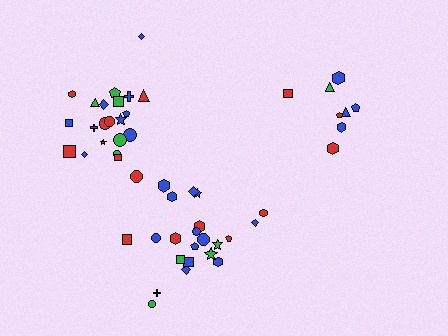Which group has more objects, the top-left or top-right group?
The top-left group.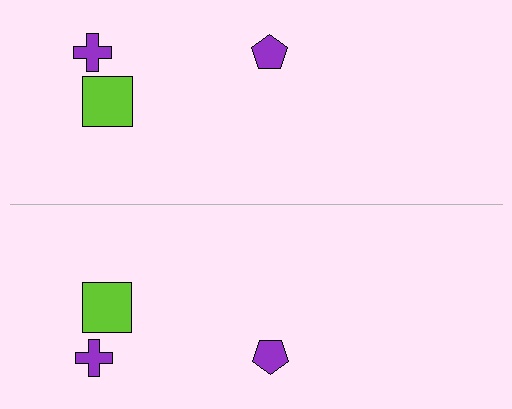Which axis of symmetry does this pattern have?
The pattern has a horizontal axis of symmetry running through the center of the image.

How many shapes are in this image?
There are 6 shapes in this image.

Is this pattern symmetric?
Yes, this pattern has bilateral (reflection) symmetry.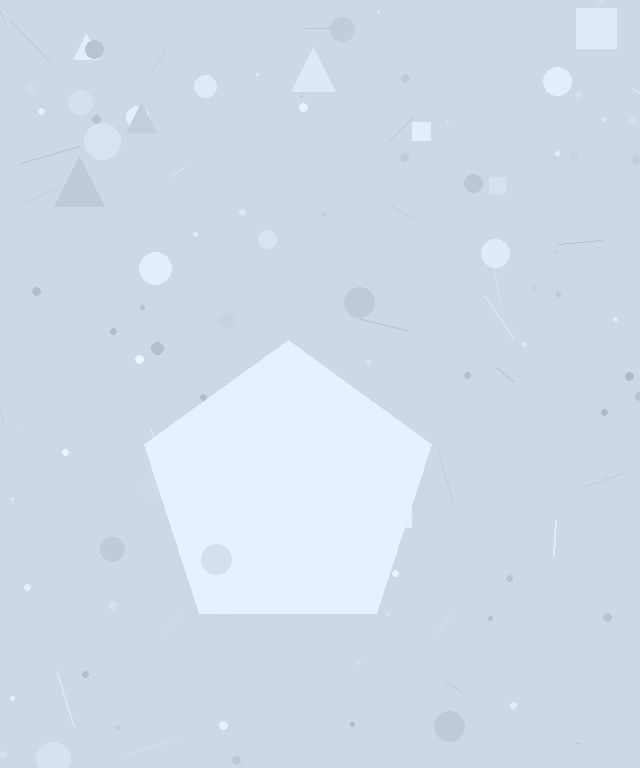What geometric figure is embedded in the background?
A pentagon is embedded in the background.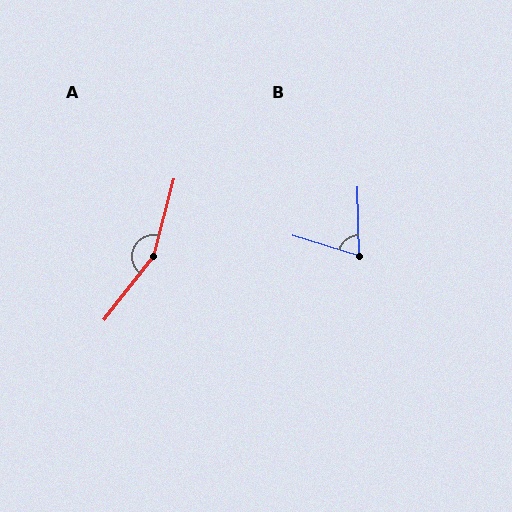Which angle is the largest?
A, at approximately 156 degrees.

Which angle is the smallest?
B, at approximately 71 degrees.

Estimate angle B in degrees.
Approximately 71 degrees.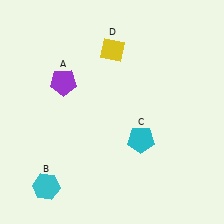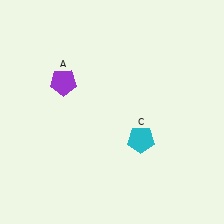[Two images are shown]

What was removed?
The cyan hexagon (B), the yellow diamond (D) were removed in Image 2.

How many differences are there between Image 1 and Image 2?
There are 2 differences between the two images.